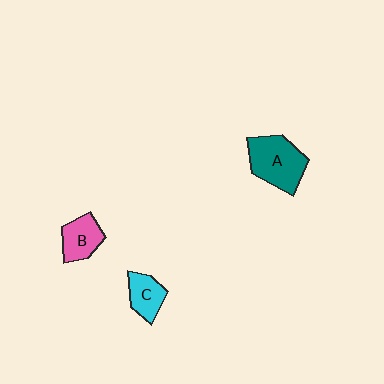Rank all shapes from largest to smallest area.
From largest to smallest: A (teal), B (pink), C (cyan).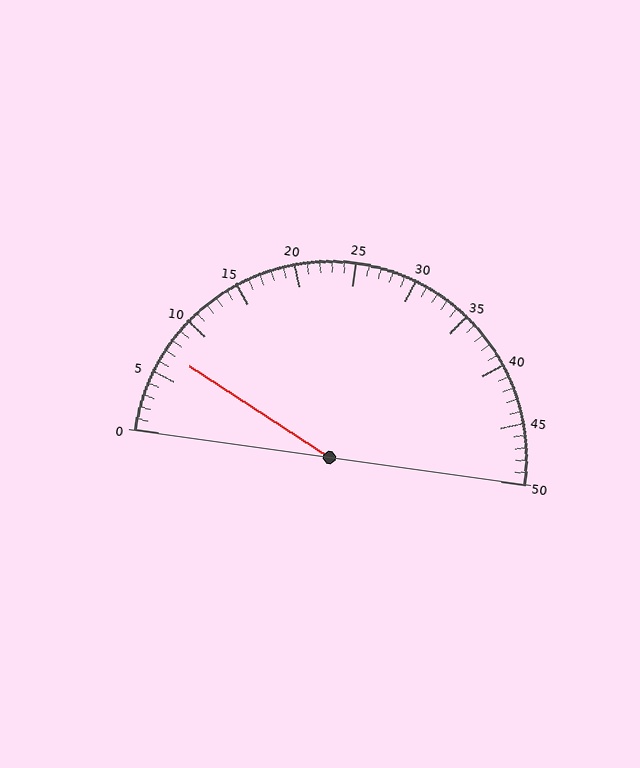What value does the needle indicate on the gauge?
The needle indicates approximately 7.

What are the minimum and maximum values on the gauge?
The gauge ranges from 0 to 50.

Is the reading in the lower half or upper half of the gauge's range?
The reading is in the lower half of the range (0 to 50).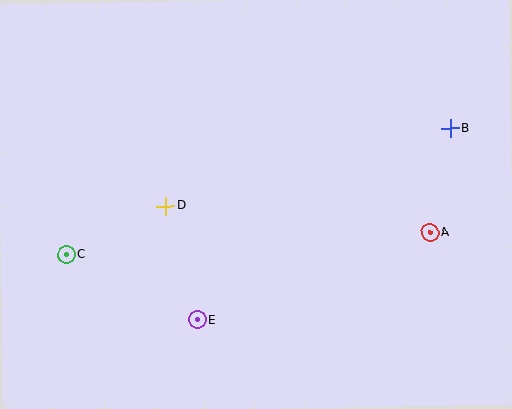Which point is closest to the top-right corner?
Point B is closest to the top-right corner.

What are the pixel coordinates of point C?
Point C is at (66, 254).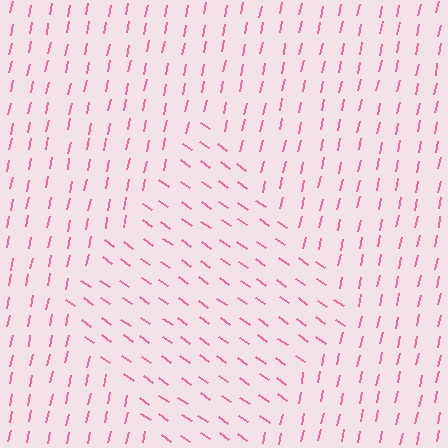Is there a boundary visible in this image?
Yes, there is a texture boundary formed by a change in line orientation.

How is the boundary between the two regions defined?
The boundary is defined purely by a change in line orientation (approximately 67 degrees difference). All lines are the same color and thickness.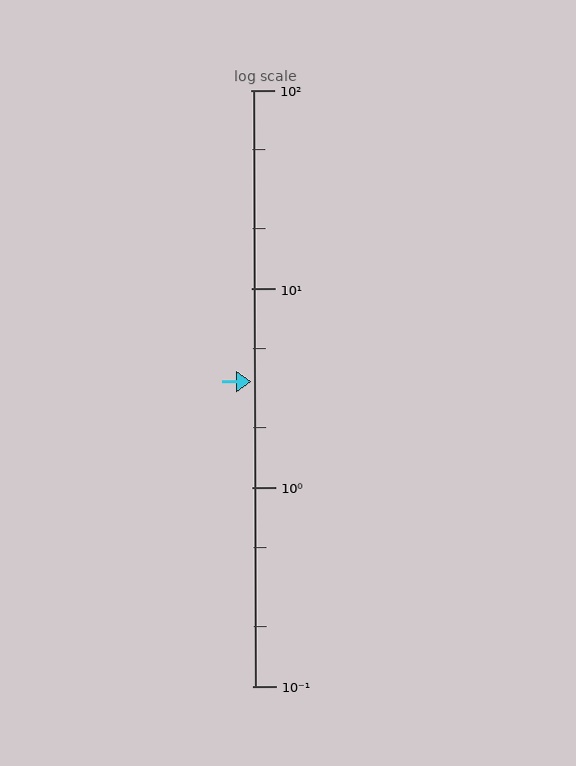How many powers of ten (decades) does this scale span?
The scale spans 3 decades, from 0.1 to 100.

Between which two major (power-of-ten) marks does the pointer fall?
The pointer is between 1 and 10.